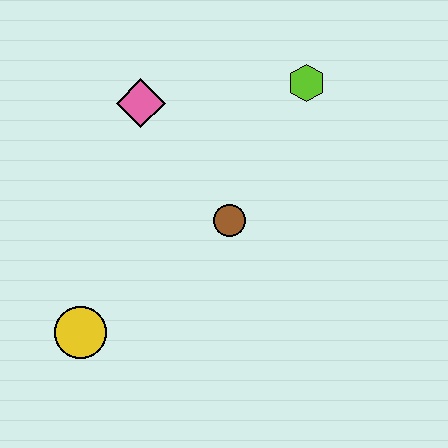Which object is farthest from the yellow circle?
The lime hexagon is farthest from the yellow circle.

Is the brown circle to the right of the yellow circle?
Yes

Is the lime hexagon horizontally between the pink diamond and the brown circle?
No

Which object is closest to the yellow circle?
The brown circle is closest to the yellow circle.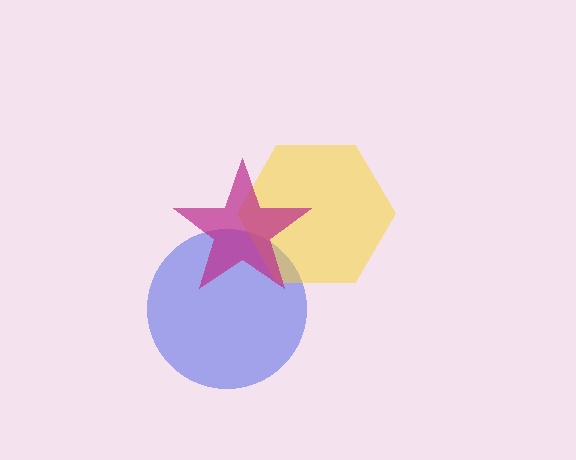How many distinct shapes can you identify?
There are 3 distinct shapes: a blue circle, a yellow hexagon, a magenta star.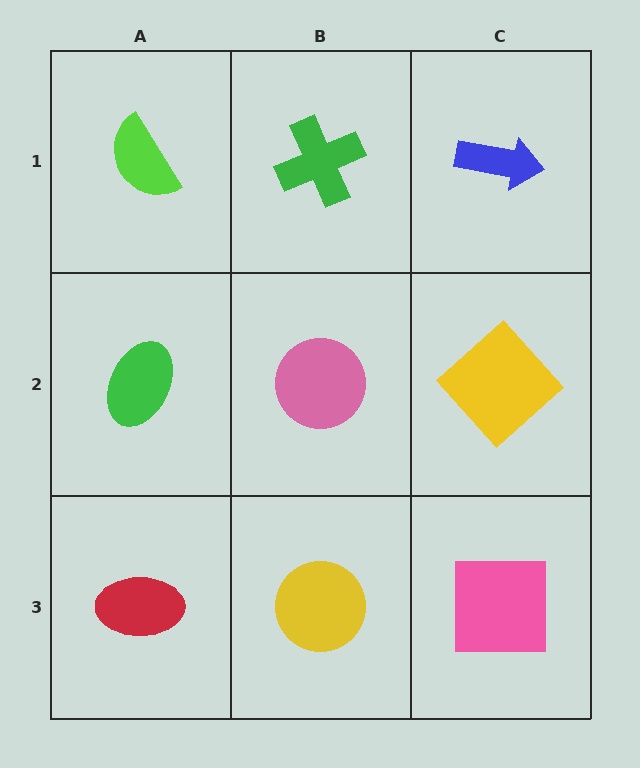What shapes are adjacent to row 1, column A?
A green ellipse (row 2, column A), a green cross (row 1, column B).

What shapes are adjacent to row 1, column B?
A pink circle (row 2, column B), a lime semicircle (row 1, column A), a blue arrow (row 1, column C).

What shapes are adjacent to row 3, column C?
A yellow diamond (row 2, column C), a yellow circle (row 3, column B).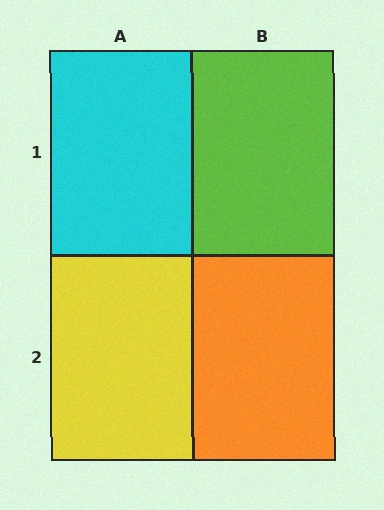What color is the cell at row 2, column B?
Orange.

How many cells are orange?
1 cell is orange.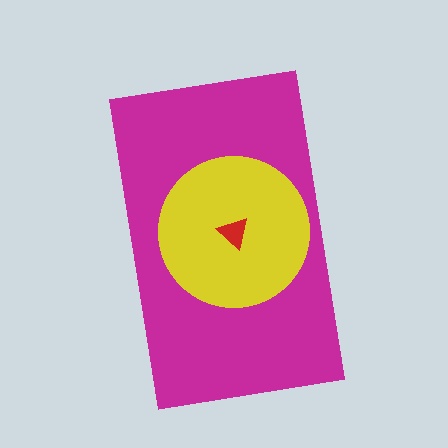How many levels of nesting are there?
3.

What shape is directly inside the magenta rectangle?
The yellow circle.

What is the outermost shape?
The magenta rectangle.